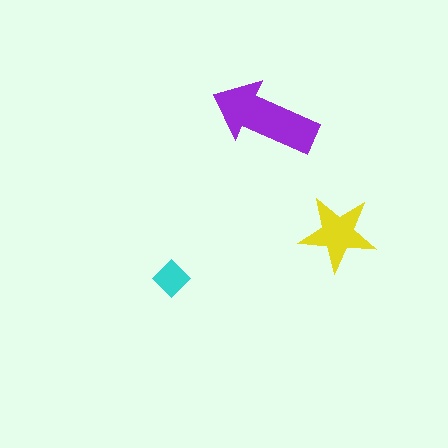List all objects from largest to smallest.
The purple arrow, the yellow star, the cyan diamond.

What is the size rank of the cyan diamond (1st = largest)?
3rd.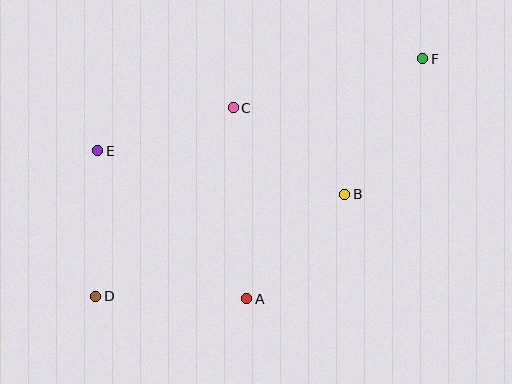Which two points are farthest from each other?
Points D and F are farthest from each other.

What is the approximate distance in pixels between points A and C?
The distance between A and C is approximately 191 pixels.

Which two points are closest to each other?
Points B and C are closest to each other.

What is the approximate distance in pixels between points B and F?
The distance between B and F is approximately 156 pixels.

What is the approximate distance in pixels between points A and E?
The distance between A and E is approximately 210 pixels.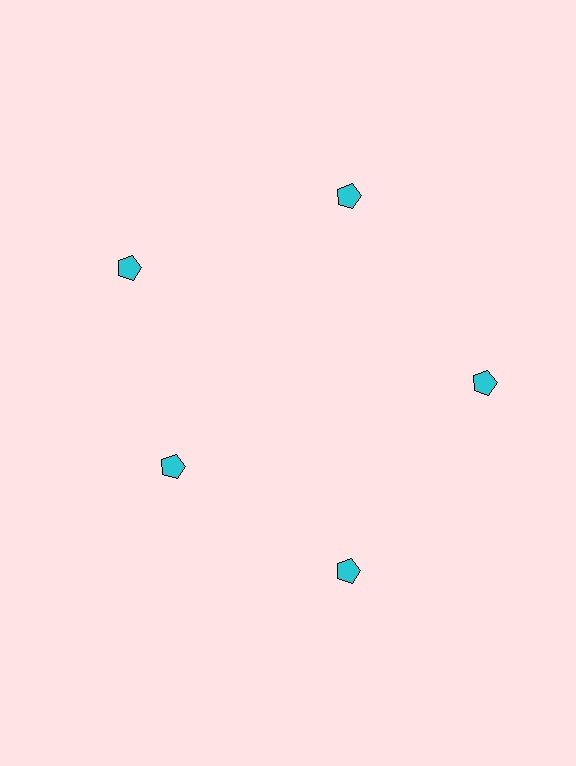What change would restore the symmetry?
The symmetry would be restored by moving it outward, back onto the ring so that all 5 pentagons sit at equal angles and equal distance from the center.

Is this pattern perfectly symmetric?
No. The 5 cyan pentagons are arranged in a ring, but one element near the 8 o'clock position is pulled inward toward the center, breaking the 5-fold rotational symmetry.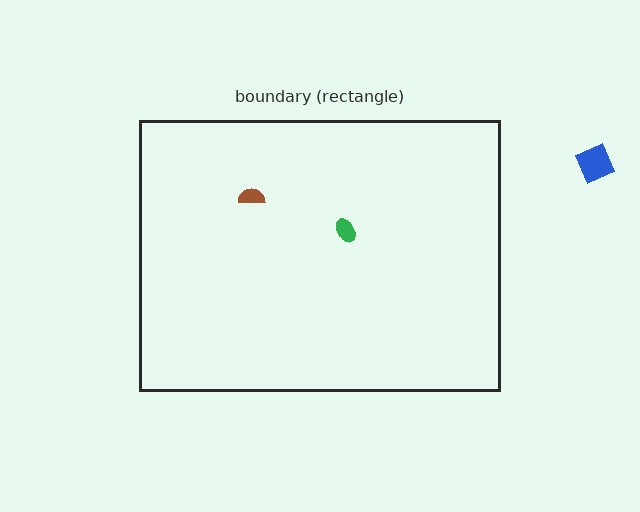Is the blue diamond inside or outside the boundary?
Outside.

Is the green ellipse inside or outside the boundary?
Inside.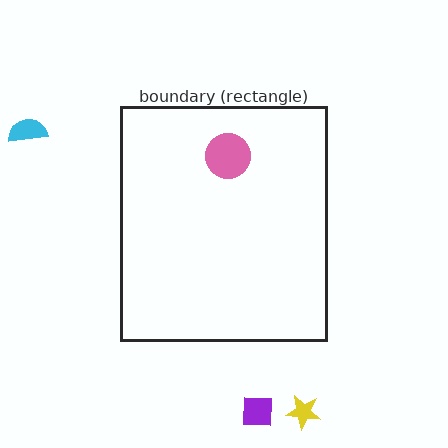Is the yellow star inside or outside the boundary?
Outside.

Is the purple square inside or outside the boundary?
Outside.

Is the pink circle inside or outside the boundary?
Inside.